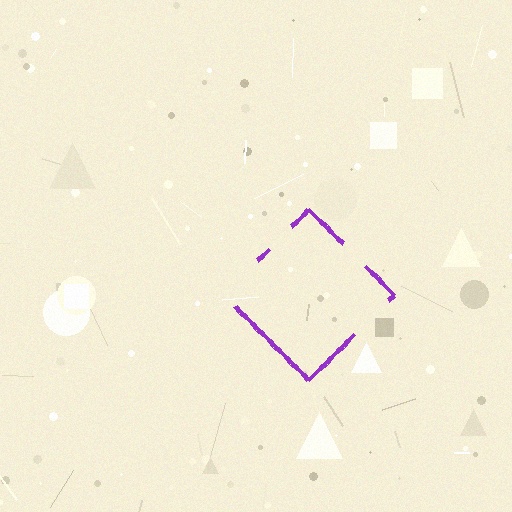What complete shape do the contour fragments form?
The contour fragments form a diamond.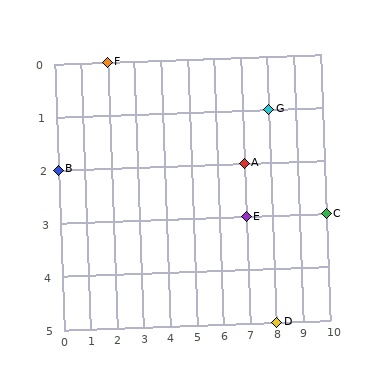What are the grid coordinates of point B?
Point B is at grid coordinates (0, 2).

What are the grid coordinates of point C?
Point C is at grid coordinates (10, 3).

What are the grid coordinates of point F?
Point F is at grid coordinates (2, 0).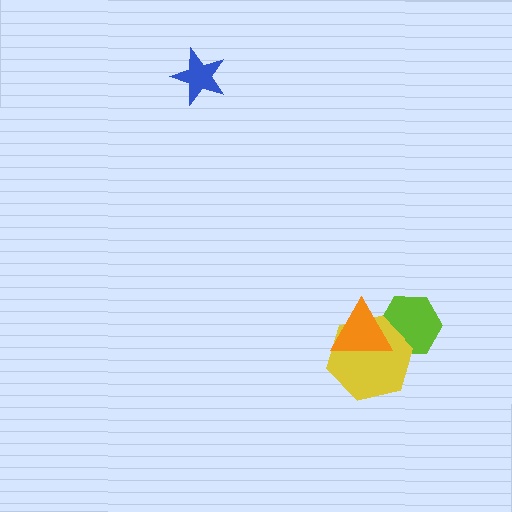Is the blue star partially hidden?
No, no other shape covers it.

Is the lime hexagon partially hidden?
Yes, it is partially covered by another shape.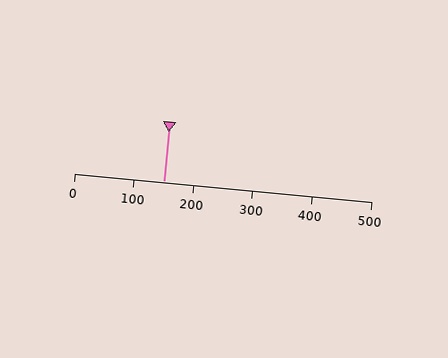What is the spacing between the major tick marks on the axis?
The major ticks are spaced 100 apart.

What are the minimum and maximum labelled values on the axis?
The axis runs from 0 to 500.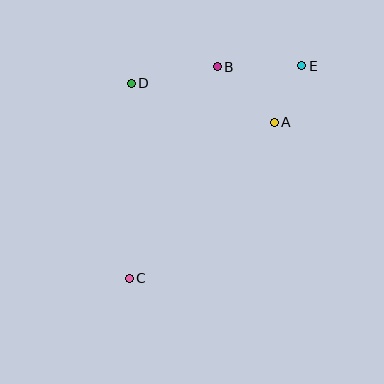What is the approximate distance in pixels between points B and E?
The distance between B and E is approximately 85 pixels.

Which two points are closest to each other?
Points A and E are closest to each other.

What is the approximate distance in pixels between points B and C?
The distance between B and C is approximately 229 pixels.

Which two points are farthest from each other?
Points C and E are farthest from each other.